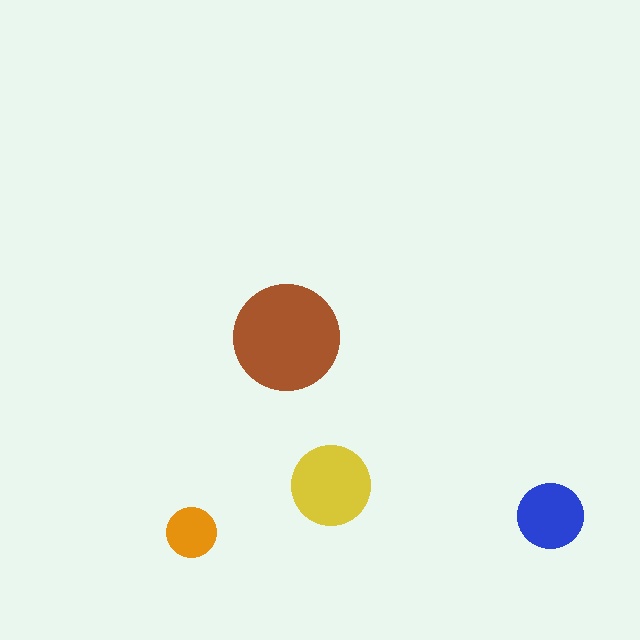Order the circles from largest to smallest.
the brown one, the yellow one, the blue one, the orange one.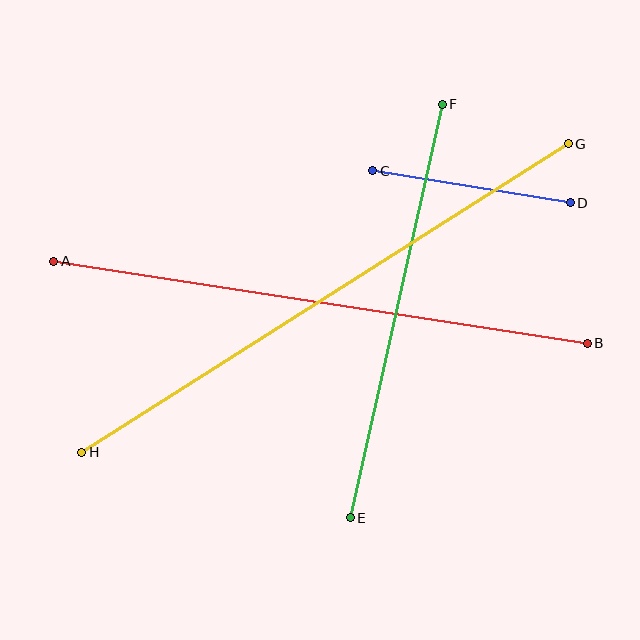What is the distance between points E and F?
The distance is approximately 424 pixels.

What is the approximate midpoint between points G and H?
The midpoint is at approximately (325, 298) pixels.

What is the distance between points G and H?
The distance is approximately 576 pixels.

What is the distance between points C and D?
The distance is approximately 200 pixels.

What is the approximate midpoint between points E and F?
The midpoint is at approximately (396, 311) pixels.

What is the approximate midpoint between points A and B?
The midpoint is at approximately (320, 302) pixels.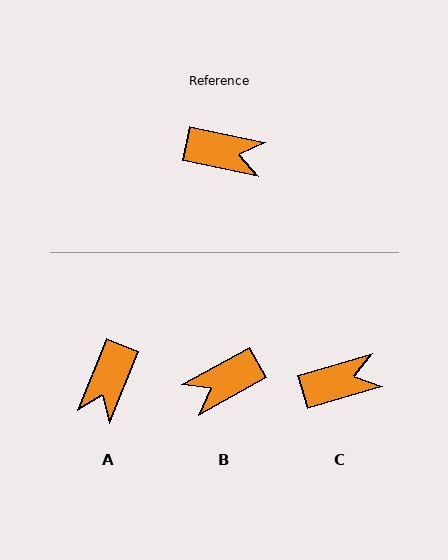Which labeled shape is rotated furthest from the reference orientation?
B, about 139 degrees away.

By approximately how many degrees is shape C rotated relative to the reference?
Approximately 28 degrees counter-clockwise.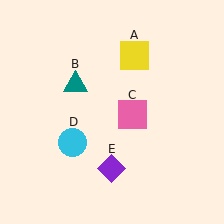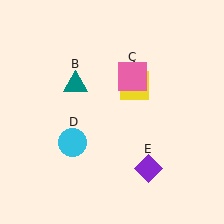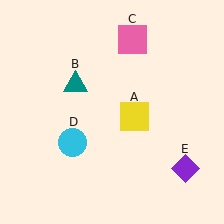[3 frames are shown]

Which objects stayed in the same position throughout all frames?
Teal triangle (object B) and cyan circle (object D) remained stationary.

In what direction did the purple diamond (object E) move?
The purple diamond (object E) moved right.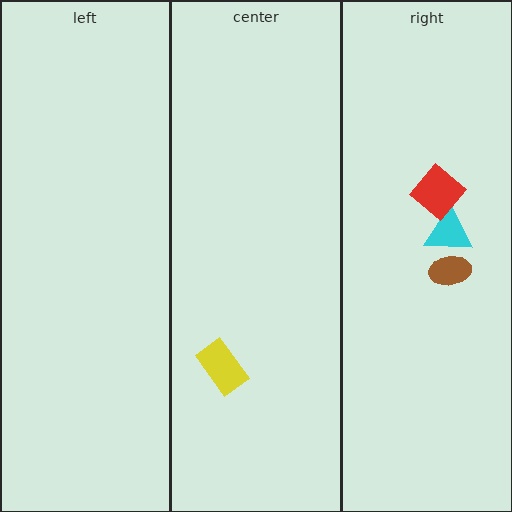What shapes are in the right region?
The brown ellipse, the cyan triangle, the red diamond.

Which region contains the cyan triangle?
The right region.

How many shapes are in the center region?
1.